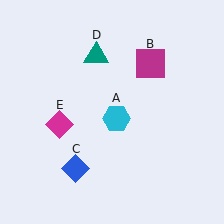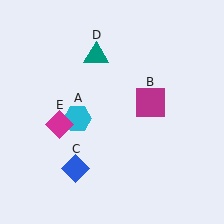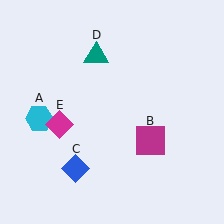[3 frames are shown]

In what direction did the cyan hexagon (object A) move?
The cyan hexagon (object A) moved left.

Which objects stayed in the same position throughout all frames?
Blue diamond (object C) and teal triangle (object D) and magenta diamond (object E) remained stationary.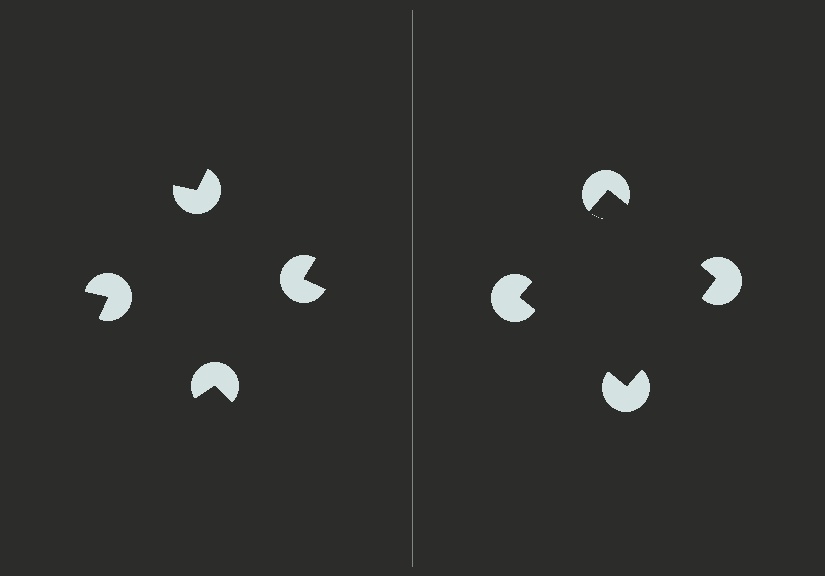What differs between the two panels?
The pac-man discs are positioned identically on both sides; only the wedge orientations differ. On the right they align to a square; on the left they are misaligned.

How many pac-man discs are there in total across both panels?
8 — 4 on each side.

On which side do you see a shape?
An illusory square appears on the right side. On the left side the wedge cuts are rotated, so no coherent shape forms.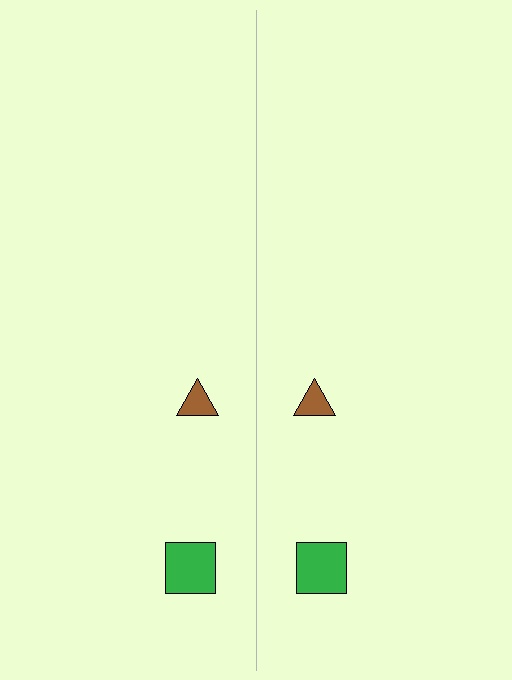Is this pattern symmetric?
Yes, this pattern has bilateral (reflection) symmetry.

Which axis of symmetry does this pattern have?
The pattern has a vertical axis of symmetry running through the center of the image.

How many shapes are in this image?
There are 4 shapes in this image.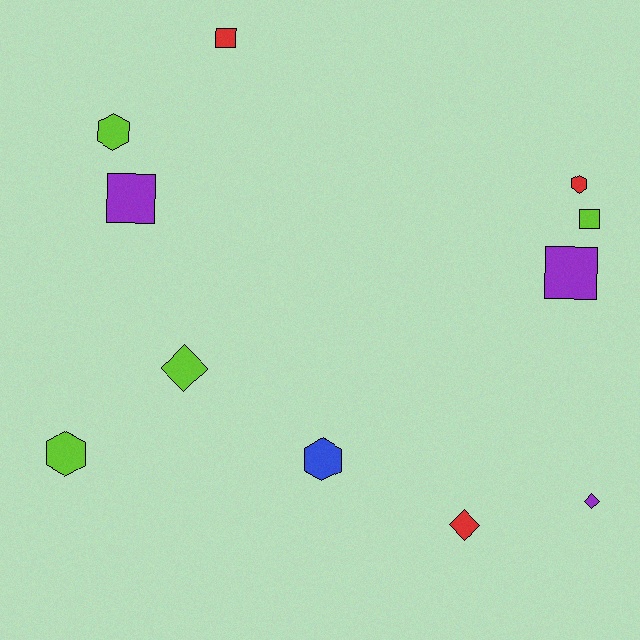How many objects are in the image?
There are 11 objects.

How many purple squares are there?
There are 2 purple squares.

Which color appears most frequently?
Lime, with 4 objects.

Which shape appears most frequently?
Hexagon, with 4 objects.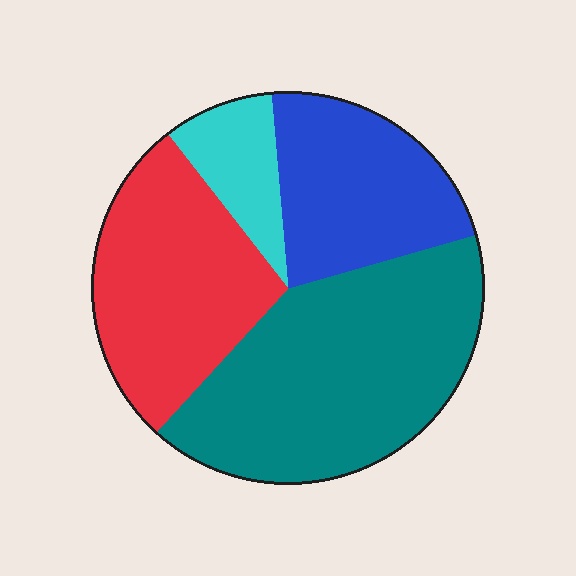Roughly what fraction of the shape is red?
Red takes up about one quarter (1/4) of the shape.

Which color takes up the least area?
Cyan, at roughly 10%.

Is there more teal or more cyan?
Teal.